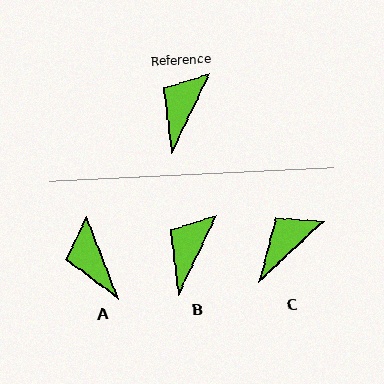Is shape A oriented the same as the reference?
No, it is off by about 46 degrees.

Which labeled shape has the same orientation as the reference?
B.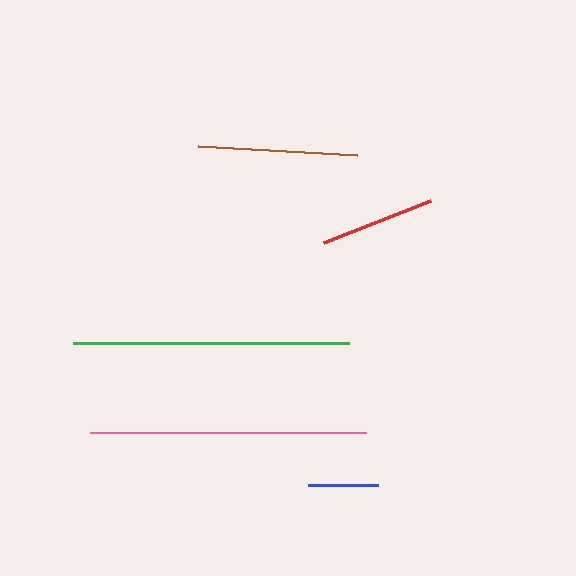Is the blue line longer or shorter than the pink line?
The pink line is longer than the blue line.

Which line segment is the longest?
The pink line is the longest at approximately 276 pixels.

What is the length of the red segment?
The red segment is approximately 114 pixels long.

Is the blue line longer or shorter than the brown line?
The brown line is longer than the blue line.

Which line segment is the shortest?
The blue line is the shortest at approximately 70 pixels.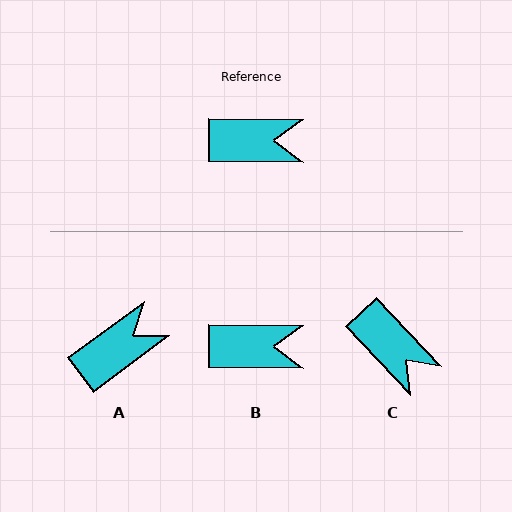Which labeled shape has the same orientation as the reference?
B.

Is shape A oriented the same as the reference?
No, it is off by about 37 degrees.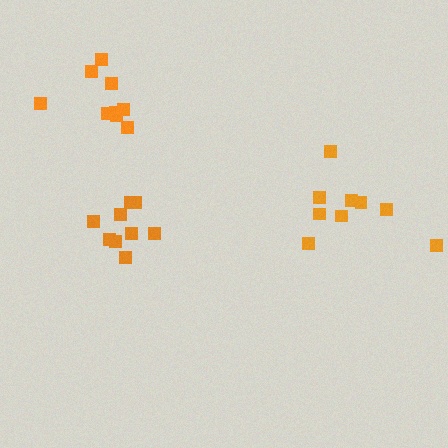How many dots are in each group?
Group 1: 9 dots, Group 2: 9 dots, Group 3: 9 dots (27 total).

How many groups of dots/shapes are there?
There are 3 groups.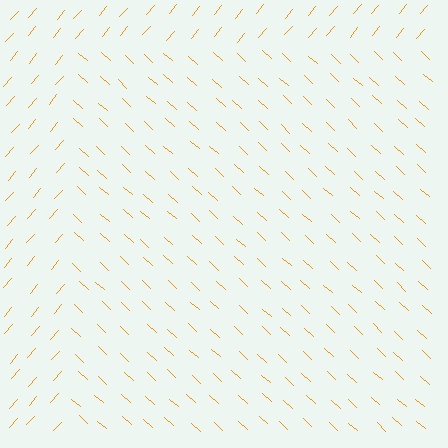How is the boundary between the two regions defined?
The boundary is defined purely by a change in line orientation (approximately 88 degrees difference). All lines are the same color and thickness.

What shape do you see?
I see a rectangle.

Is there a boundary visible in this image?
Yes, there is a texture boundary formed by a change in line orientation.